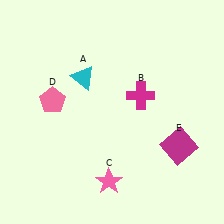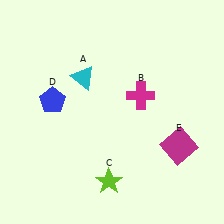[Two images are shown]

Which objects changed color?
C changed from pink to lime. D changed from pink to blue.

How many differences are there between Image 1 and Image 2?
There are 2 differences between the two images.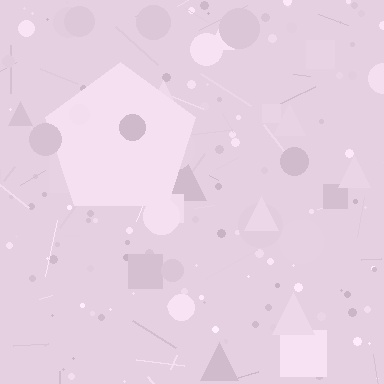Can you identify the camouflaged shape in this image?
The camouflaged shape is a pentagon.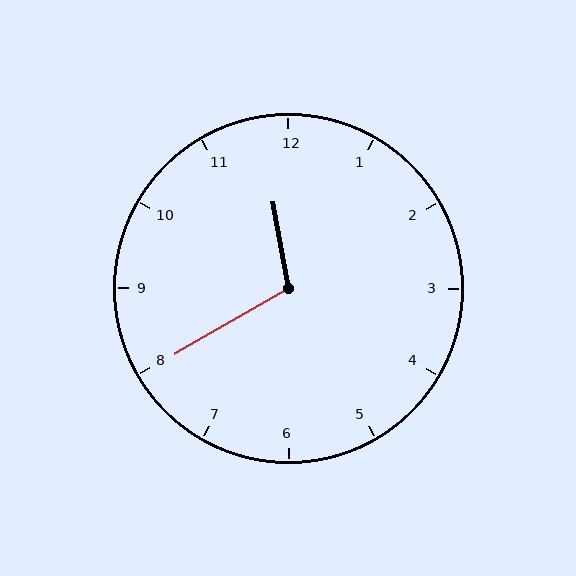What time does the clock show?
11:40.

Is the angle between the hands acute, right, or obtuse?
It is obtuse.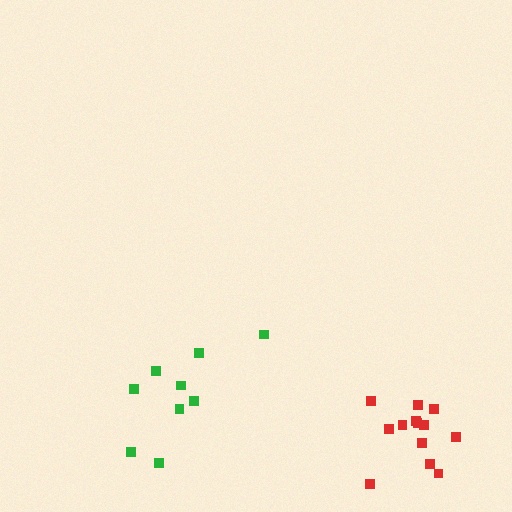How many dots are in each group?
Group 1: 13 dots, Group 2: 9 dots (22 total).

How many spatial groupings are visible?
There are 2 spatial groupings.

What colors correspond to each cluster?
The clusters are colored: red, green.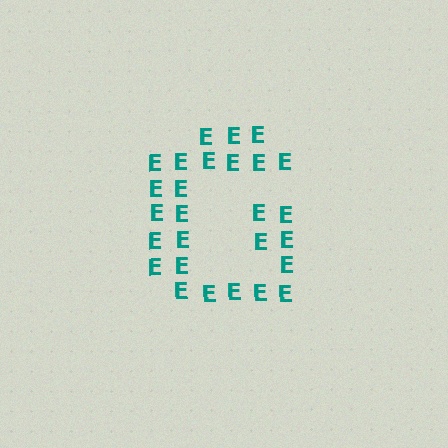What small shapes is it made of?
It is made of small letter E's.